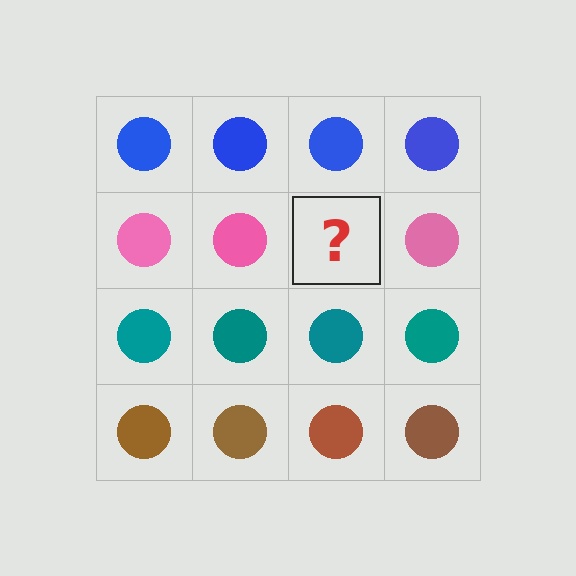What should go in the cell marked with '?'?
The missing cell should contain a pink circle.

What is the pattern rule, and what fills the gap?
The rule is that each row has a consistent color. The gap should be filled with a pink circle.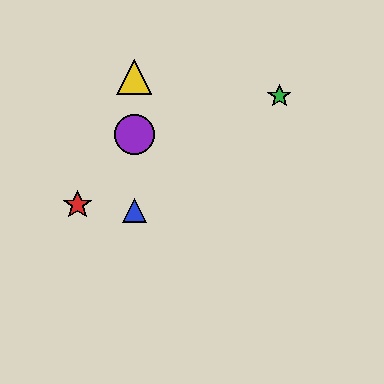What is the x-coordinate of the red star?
The red star is at x≈78.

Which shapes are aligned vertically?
The blue triangle, the yellow triangle, the purple circle are aligned vertically.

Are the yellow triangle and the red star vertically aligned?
No, the yellow triangle is at x≈134 and the red star is at x≈78.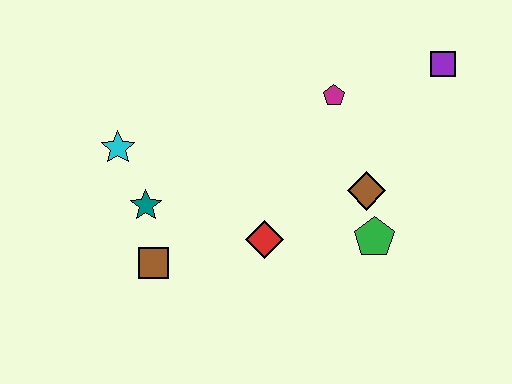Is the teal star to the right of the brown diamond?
No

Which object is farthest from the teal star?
The purple square is farthest from the teal star.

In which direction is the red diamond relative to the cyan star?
The red diamond is to the right of the cyan star.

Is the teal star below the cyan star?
Yes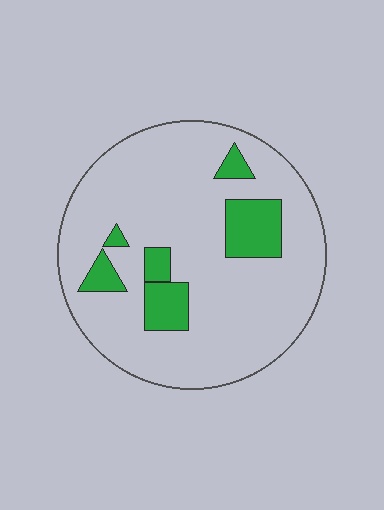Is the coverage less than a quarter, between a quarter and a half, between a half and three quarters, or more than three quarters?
Less than a quarter.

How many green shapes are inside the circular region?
6.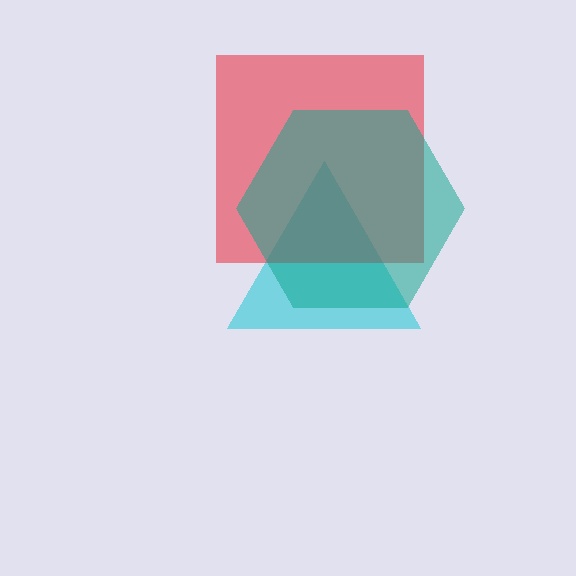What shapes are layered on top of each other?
The layered shapes are: a cyan triangle, a red square, a teal hexagon.